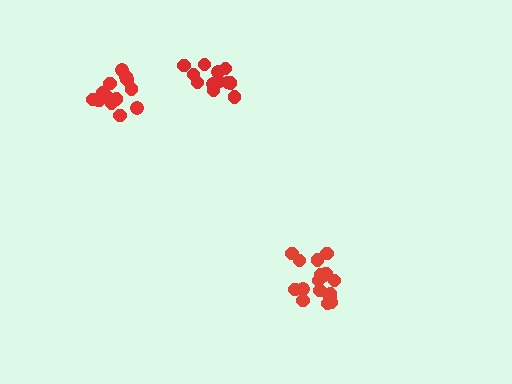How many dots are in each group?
Group 1: 14 dots, Group 2: 17 dots, Group 3: 12 dots (43 total).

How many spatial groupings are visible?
There are 3 spatial groupings.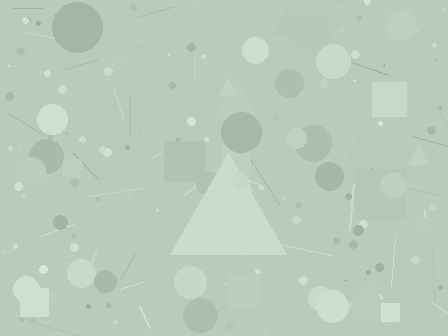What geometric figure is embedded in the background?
A triangle is embedded in the background.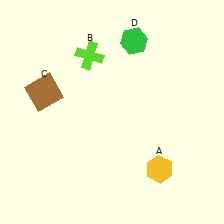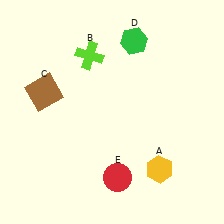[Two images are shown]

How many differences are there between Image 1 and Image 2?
There is 1 difference between the two images.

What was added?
A red circle (E) was added in Image 2.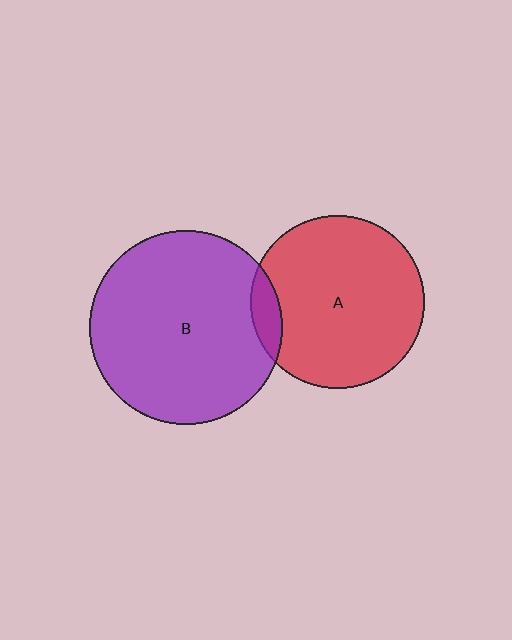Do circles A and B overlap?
Yes.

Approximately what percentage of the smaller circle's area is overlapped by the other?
Approximately 10%.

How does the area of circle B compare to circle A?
Approximately 1.2 times.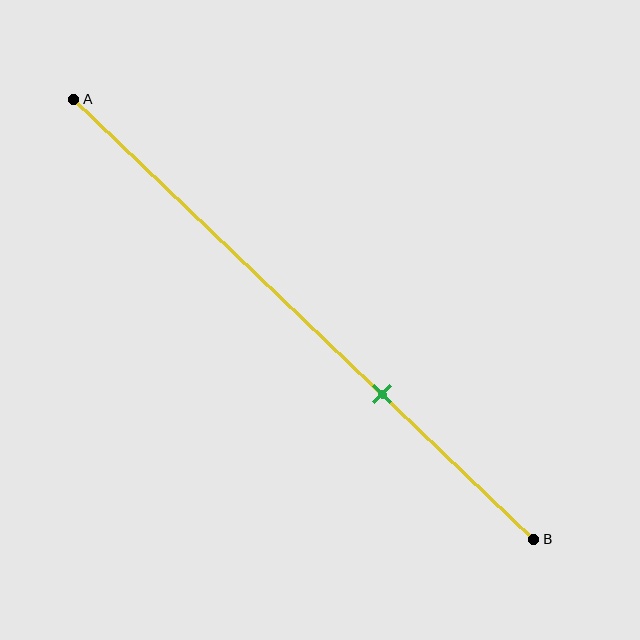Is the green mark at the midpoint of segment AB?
No, the mark is at about 65% from A, not at the 50% midpoint.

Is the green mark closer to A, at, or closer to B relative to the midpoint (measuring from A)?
The green mark is closer to point B than the midpoint of segment AB.